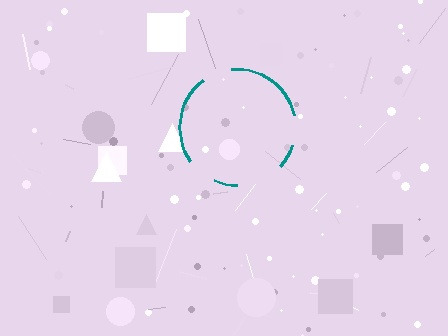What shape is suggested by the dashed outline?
The dashed outline suggests a circle.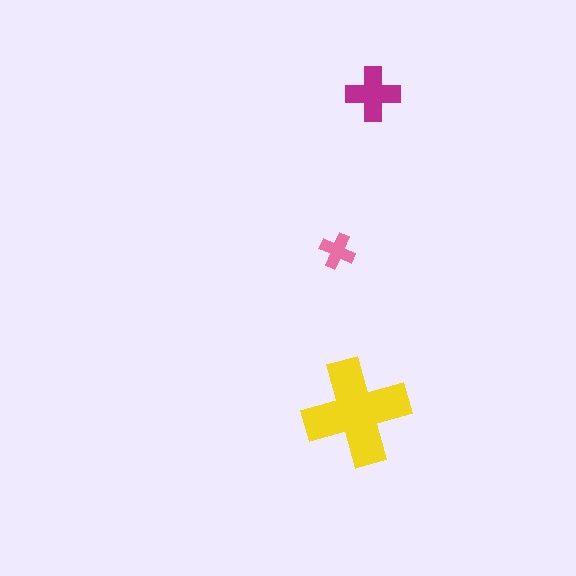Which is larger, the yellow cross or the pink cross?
The yellow one.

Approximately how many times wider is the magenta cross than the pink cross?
About 1.5 times wider.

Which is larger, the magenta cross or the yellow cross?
The yellow one.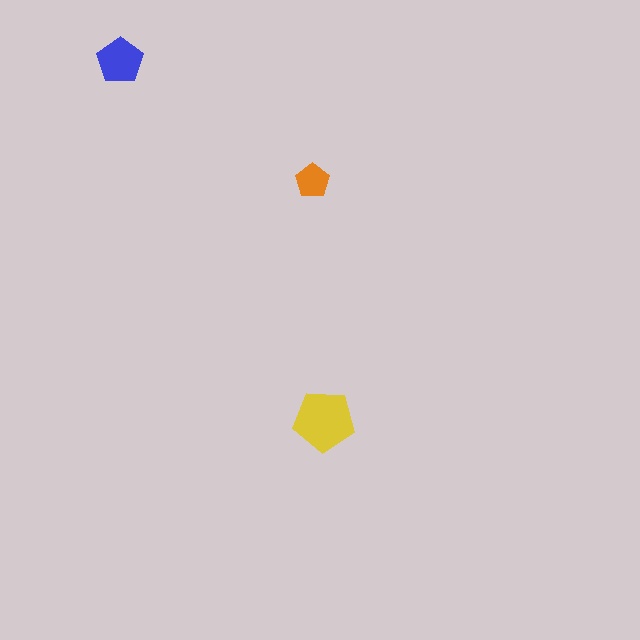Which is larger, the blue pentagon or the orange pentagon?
The blue one.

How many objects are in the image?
There are 3 objects in the image.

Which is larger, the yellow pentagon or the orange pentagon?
The yellow one.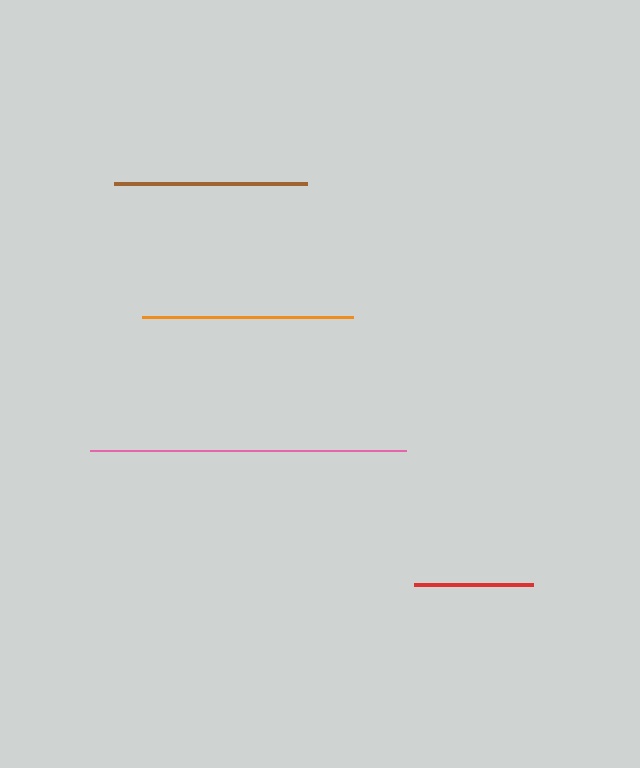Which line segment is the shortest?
The red line is the shortest at approximately 119 pixels.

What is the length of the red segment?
The red segment is approximately 119 pixels long.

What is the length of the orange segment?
The orange segment is approximately 211 pixels long.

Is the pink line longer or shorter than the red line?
The pink line is longer than the red line.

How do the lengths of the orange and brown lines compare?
The orange and brown lines are approximately the same length.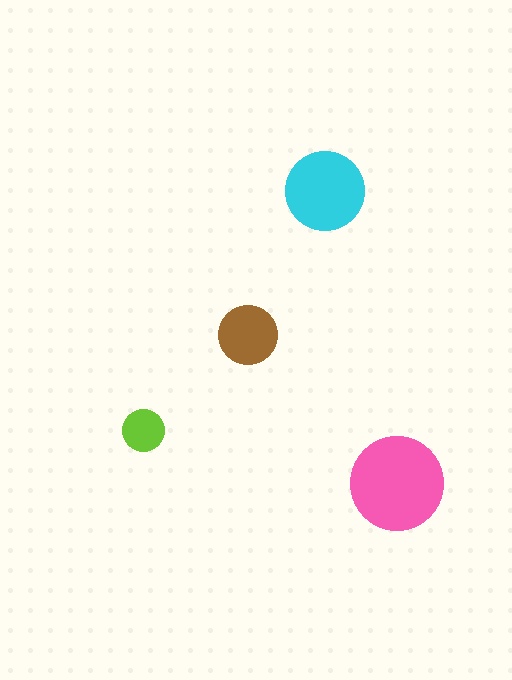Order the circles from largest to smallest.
the pink one, the cyan one, the brown one, the lime one.